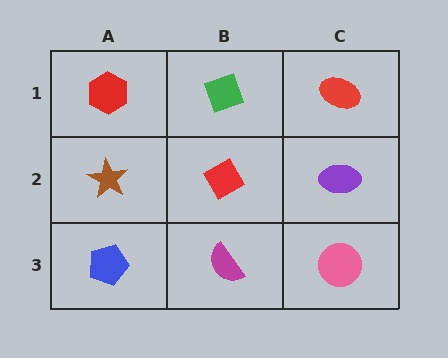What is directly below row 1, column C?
A purple ellipse.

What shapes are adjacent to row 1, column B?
A red diamond (row 2, column B), a red hexagon (row 1, column A), a red ellipse (row 1, column C).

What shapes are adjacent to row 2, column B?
A green diamond (row 1, column B), a magenta semicircle (row 3, column B), a brown star (row 2, column A), a purple ellipse (row 2, column C).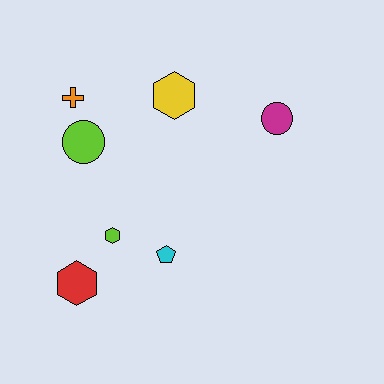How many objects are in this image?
There are 7 objects.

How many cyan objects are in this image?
There is 1 cyan object.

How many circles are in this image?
There are 2 circles.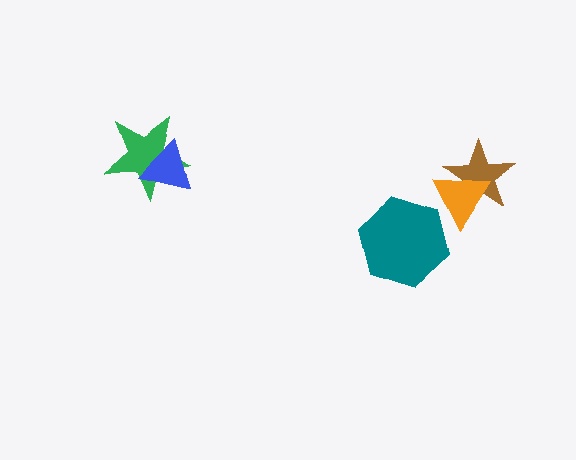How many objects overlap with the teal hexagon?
1 object overlaps with the teal hexagon.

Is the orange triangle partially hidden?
No, no other shape covers it.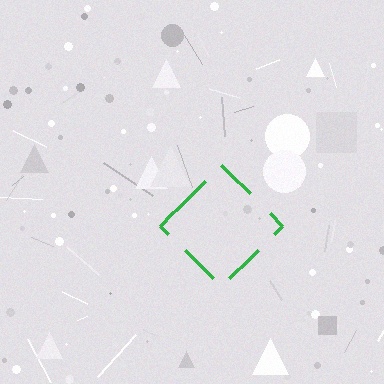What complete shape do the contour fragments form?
The contour fragments form a diamond.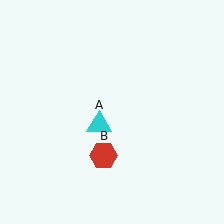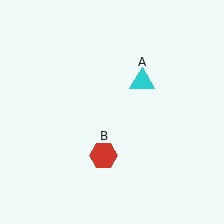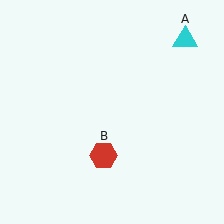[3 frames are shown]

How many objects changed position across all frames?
1 object changed position: cyan triangle (object A).